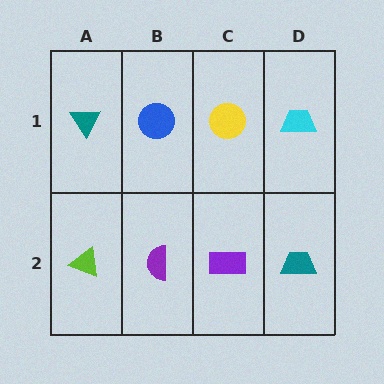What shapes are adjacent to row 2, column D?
A cyan trapezoid (row 1, column D), a purple rectangle (row 2, column C).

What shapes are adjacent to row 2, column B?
A blue circle (row 1, column B), a lime triangle (row 2, column A), a purple rectangle (row 2, column C).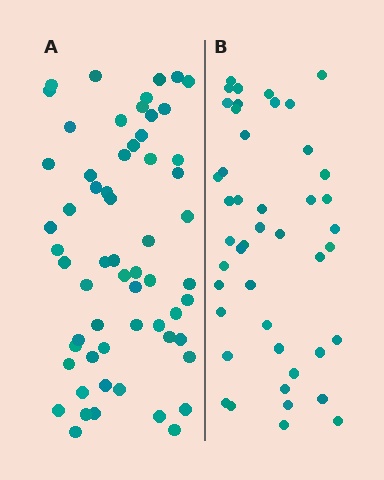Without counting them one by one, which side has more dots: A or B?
Region A (the left region) has more dots.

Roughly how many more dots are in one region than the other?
Region A has approximately 15 more dots than region B.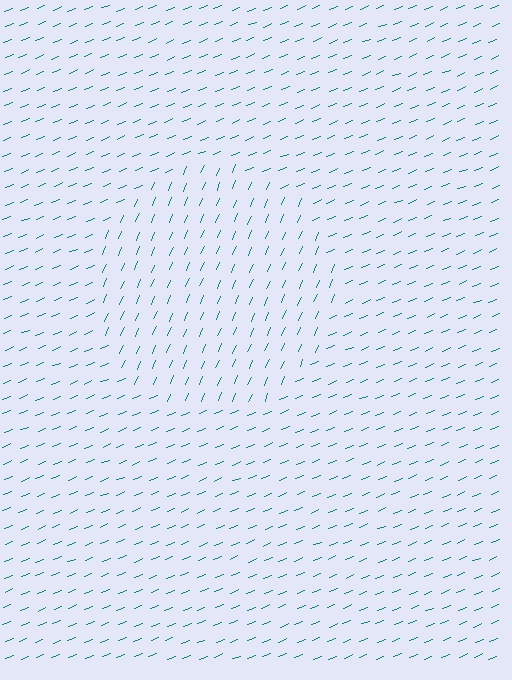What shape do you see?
I see a circle.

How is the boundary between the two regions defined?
The boundary is defined purely by a change in line orientation (approximately 45 degrees difference). All lines are the same color and thickness.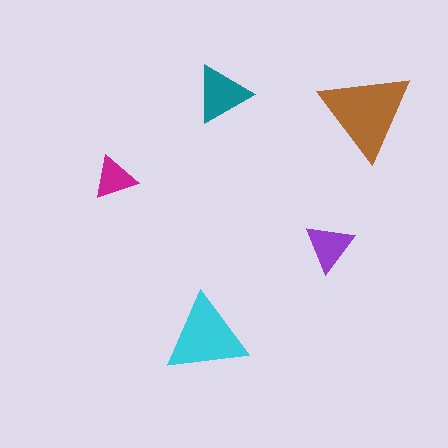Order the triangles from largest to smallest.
the brown one, the cyan one, the teal one, the purple one, the magenta one.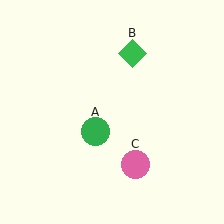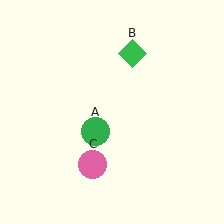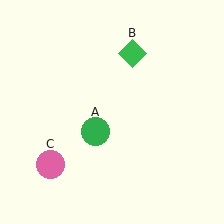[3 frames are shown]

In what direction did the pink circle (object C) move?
The pink circle (object C) moved left.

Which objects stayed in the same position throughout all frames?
Green circle (object A) and green diamond (object B) remained stationary.